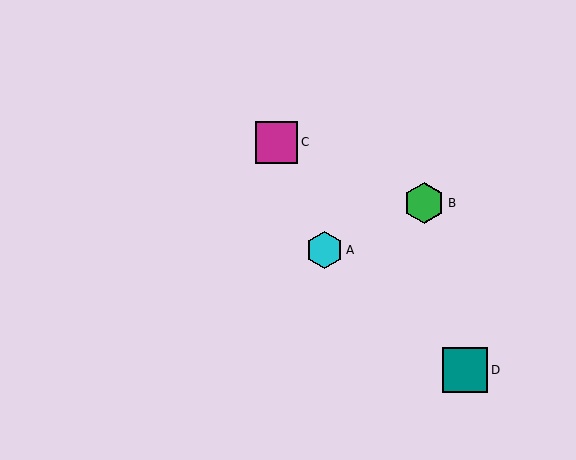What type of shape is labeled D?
Shape D is a teal square.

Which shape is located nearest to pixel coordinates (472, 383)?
The teal square (labeled D) at (465, 370) is nearest to that location.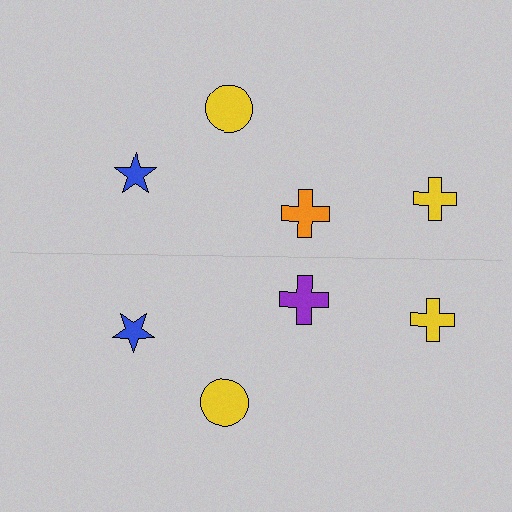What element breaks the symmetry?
The purple cross on the bottom side breaks the symmetry — its mirror counterpart is orange.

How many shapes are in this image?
There are 8 shapes in this image.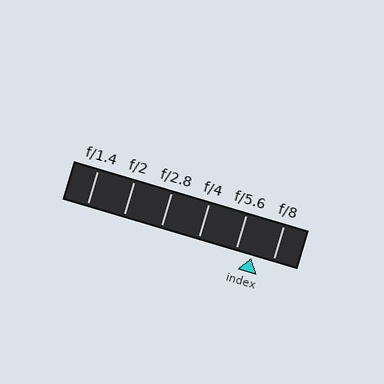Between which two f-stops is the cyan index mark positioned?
The index mark is between f/5.6 and f/8.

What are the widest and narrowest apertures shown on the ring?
The widest aperture shown is f/1.4 and the narrowest is f/8.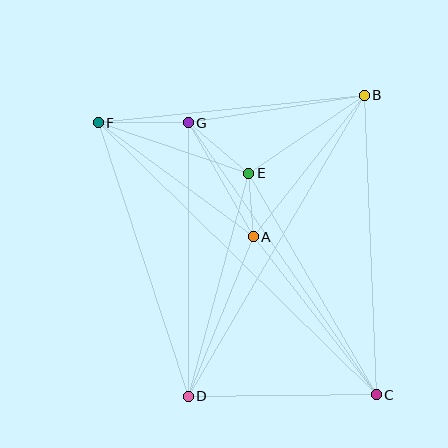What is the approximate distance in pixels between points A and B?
The distance between A and B is approximately 180 pixels.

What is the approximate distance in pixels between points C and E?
The distance between C and E is approximately 256 pixels.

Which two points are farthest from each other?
Points C and F are farthest from each other.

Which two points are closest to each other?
Points A and E are closest to each other.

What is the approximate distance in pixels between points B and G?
The distance between B and G is approximately 178 pixels.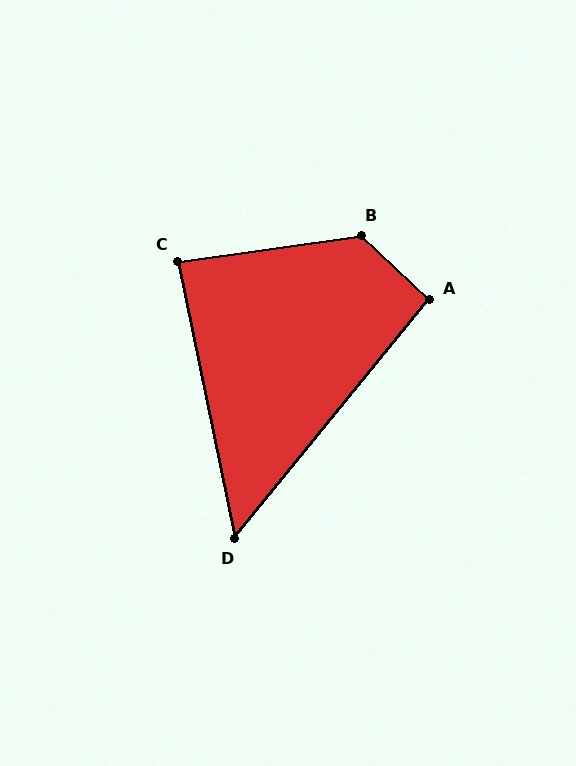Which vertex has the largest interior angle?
B, at approximately 129 degrees.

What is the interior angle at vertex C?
Approximately 86 degrees (approximately right).